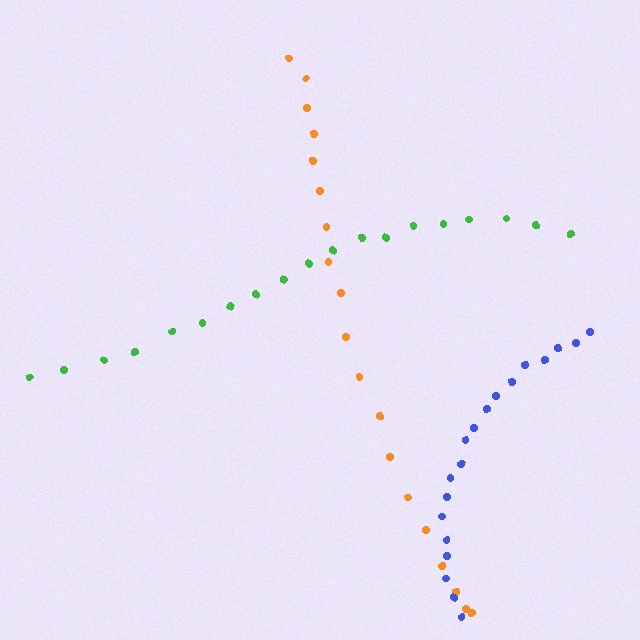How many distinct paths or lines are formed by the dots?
There are 3 distinct paths.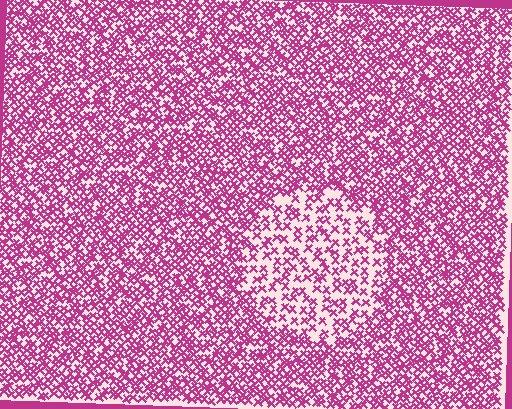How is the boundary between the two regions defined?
The boundary is defined by a change in element density (approximately 2.0x ratio). All elements are the same color, size, and shape.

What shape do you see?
I see a circle.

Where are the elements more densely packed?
The elements are more densely packed outside the circle boundary.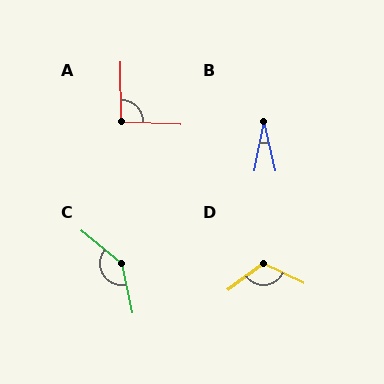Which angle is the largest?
C, at approximately 141 degrees.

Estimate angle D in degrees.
Approximately 118 degrees.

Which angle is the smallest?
B, at approximately 23 degrees.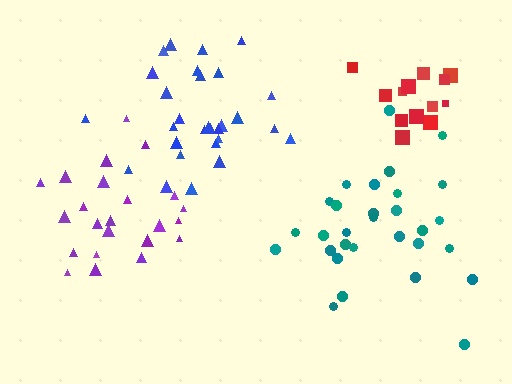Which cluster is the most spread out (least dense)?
Teal.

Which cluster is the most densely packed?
Blue.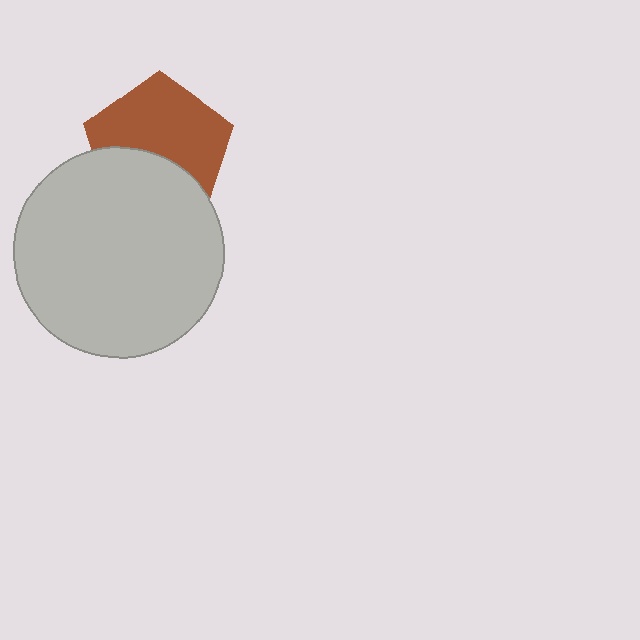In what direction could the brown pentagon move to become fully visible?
The brown pentagon could move up. That would shift it out from behind the light gray circle entirely.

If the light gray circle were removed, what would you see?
You would see the complete brown pentagon.